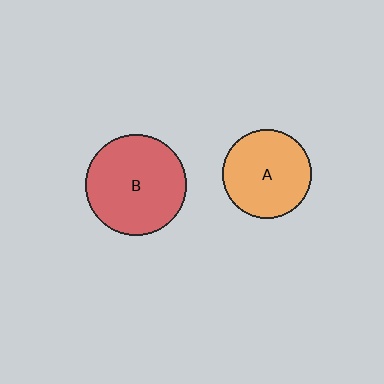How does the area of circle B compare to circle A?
Approximately 1.3 times.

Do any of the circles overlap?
No, none of the circles overlap.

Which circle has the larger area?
Circle B (red).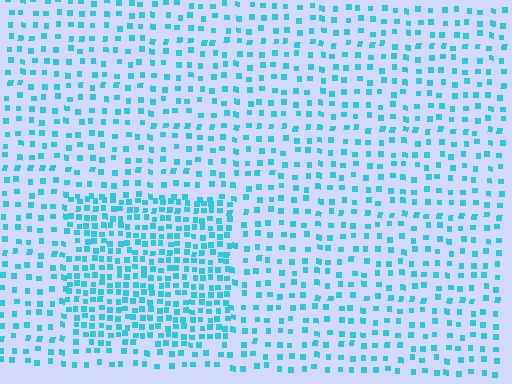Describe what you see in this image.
The image contains small cyan elements arranged at two different densities. A rectangle-shaped region is visible where the elements are more densely packed than the surrounding area.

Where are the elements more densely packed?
The elements are more densely packed inside the rectangle boundary.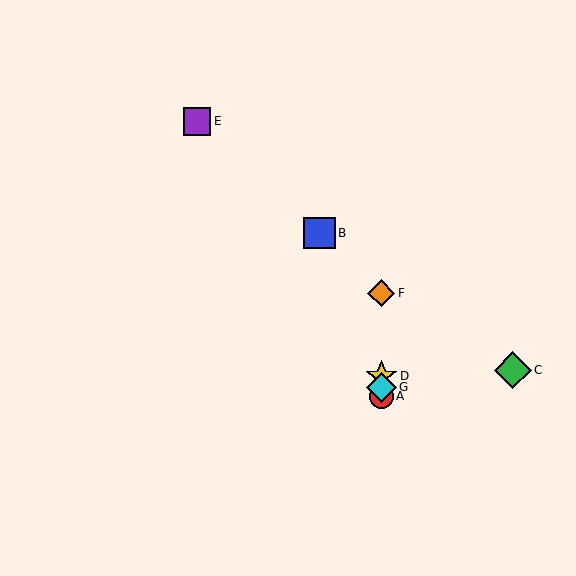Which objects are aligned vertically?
Objects A, D, F, G are aligned vertically.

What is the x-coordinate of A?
Object A is at x≈381.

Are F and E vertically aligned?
No, F is at x≈381 and E is at x≈197.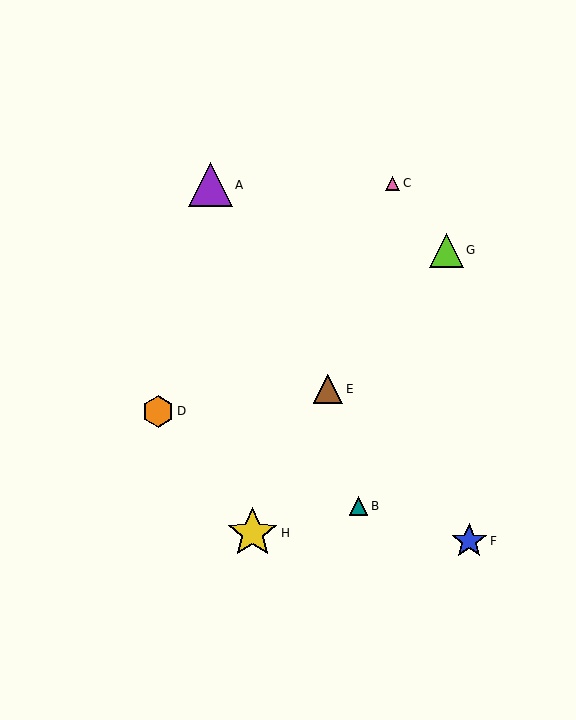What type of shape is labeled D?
Shape D is an orange hexagon.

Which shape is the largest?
The yellow star (labeled H) is the largest.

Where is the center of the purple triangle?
The center of the purple triangle is at (210, 185).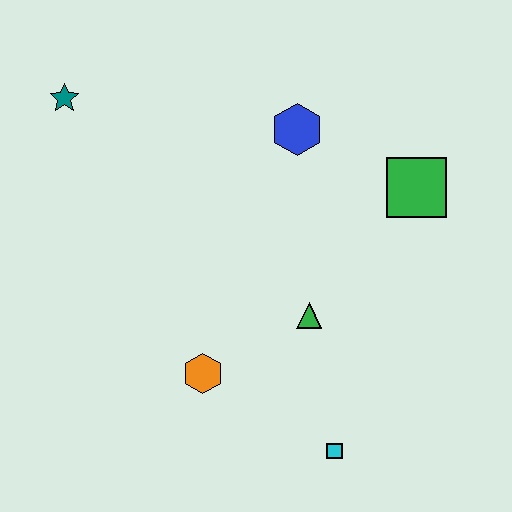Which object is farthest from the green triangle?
The teal star is farthest from the green triangle.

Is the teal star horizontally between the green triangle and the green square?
No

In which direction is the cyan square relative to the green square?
The cyan square is below the green square.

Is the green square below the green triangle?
No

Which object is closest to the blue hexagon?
The green square is closest to the blue hexagon.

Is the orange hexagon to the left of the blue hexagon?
Yes